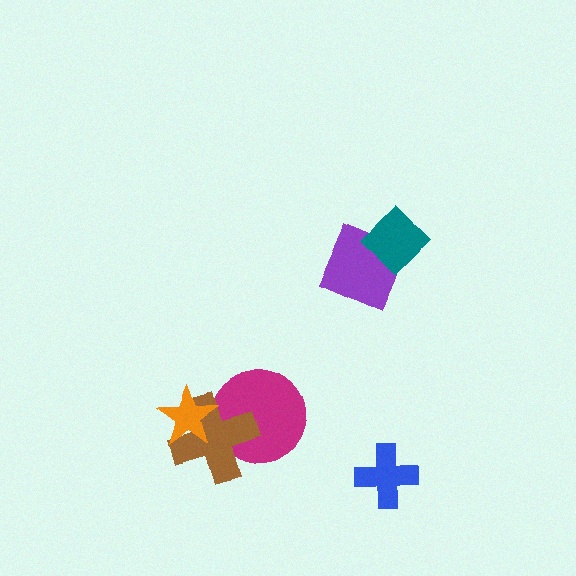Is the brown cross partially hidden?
Yes, it is partially covered by another shape.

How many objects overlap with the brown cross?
2 objects overlap with the brown cross.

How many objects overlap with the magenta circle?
2 objects overlap with the magenta circle.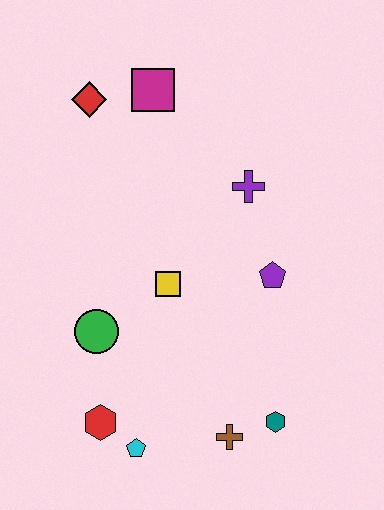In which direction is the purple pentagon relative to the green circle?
The purple pentagon is to the right of the green circle.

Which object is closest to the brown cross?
The teal hexagon is closest to the brown cross.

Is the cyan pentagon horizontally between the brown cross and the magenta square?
No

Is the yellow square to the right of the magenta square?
Yes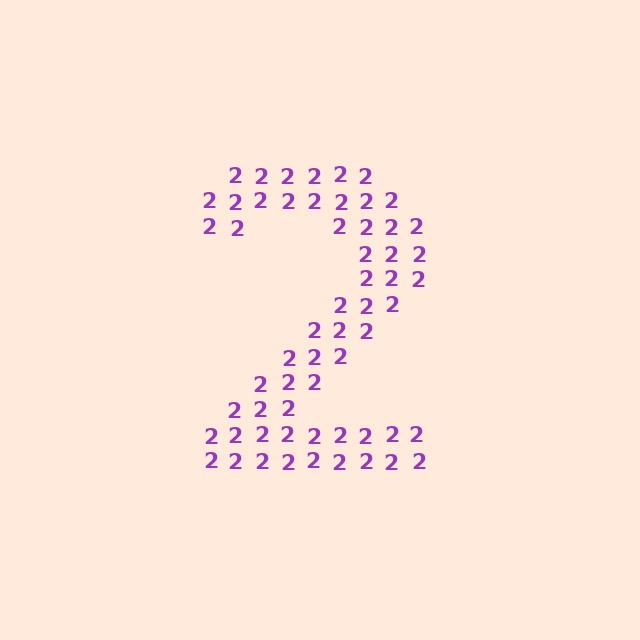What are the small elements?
The small elements are digit 2's.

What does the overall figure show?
The overall figure shows the digit 2.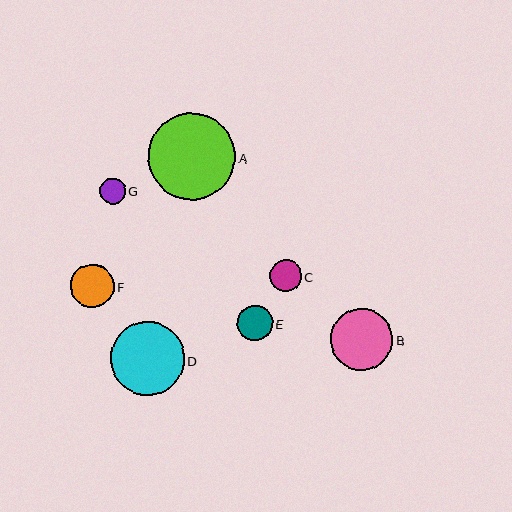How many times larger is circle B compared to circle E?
Circle B is approximately 1.8 times the size of circle E.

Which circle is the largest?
Circle A is the largest with a size of approximately 87 pixels.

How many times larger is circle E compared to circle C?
Circle E is approximately 1.1 times the size of circle C.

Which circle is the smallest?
Circle G is the smallest with a size of approximately 26 pixels.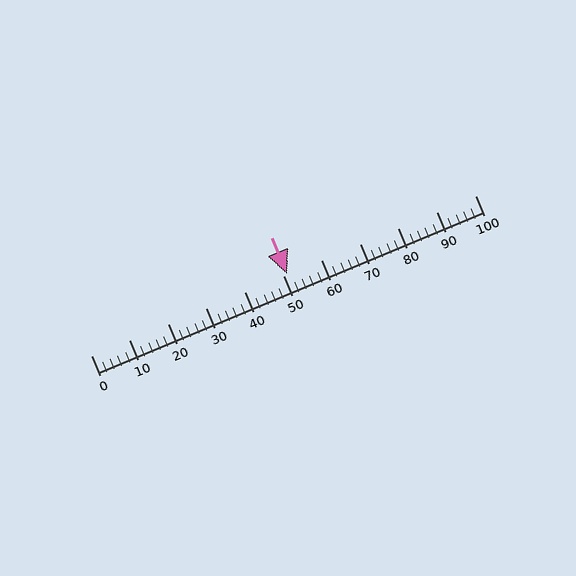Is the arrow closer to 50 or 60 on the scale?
The arrow is closer to 50.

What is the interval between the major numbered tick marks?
The major tick marks are spaced 10 units apart.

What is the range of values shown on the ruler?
The ruler shows values from 0 to 100.